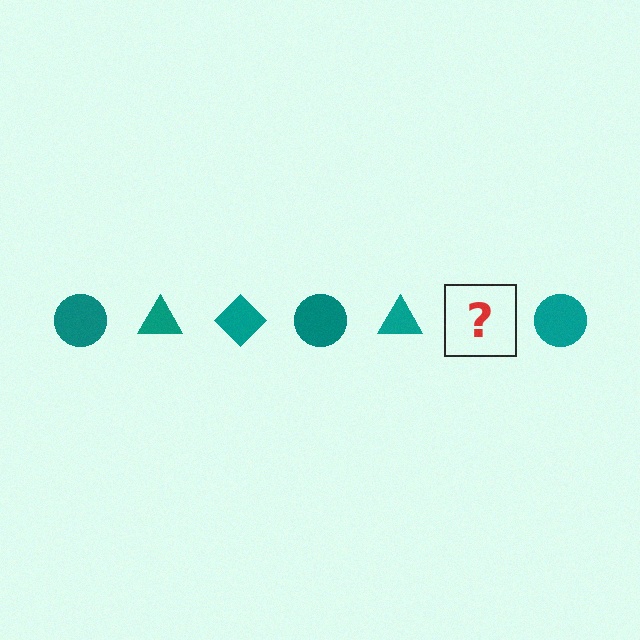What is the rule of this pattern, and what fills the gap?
The rule is that the pattern cycles through circle, triangle, diamond shapes in teal. The gap should be filled with a teal diamond.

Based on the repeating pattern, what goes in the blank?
The blank should be a teal diamond.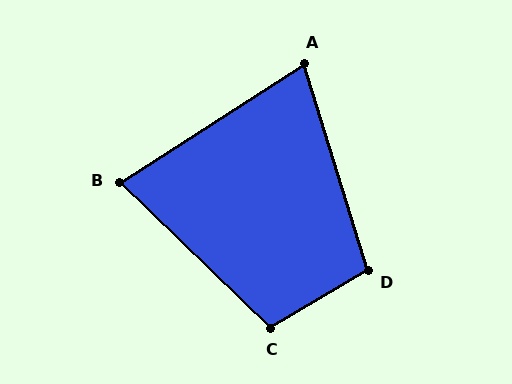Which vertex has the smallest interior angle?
A, at approximately 74 degrees.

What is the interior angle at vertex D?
Approximately 103 degrees (obtuse).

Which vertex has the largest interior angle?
C, at approximately 106 degrees.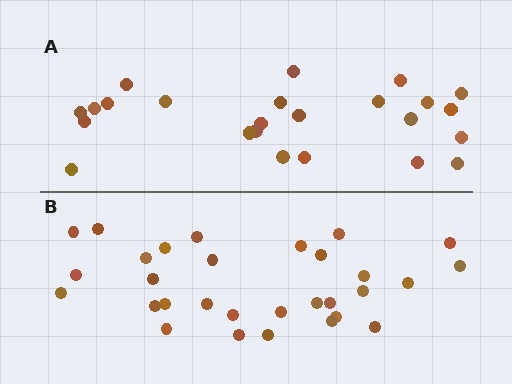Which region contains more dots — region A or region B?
Region B (the bottom region) has more dots.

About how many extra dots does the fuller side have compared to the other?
Region B has about 6 more dots than region A.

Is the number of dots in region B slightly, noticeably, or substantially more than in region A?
Region B has noticeably more, but not dramatically so. The ratio is roughly 1.2 to 1.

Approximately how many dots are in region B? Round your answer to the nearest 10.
About 30 dots.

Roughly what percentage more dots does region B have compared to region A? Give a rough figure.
About 25% more.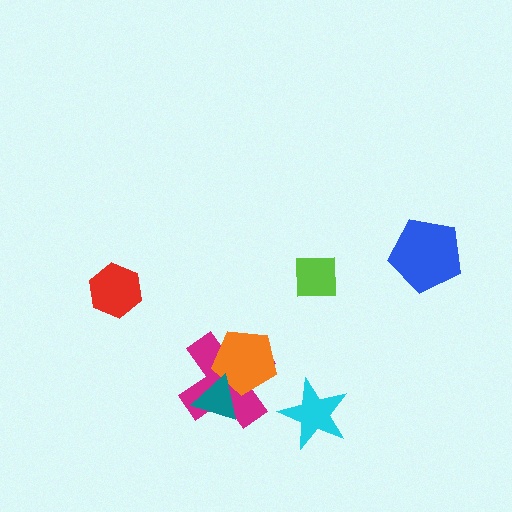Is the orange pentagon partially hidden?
Yes, it is partially covered by another shape.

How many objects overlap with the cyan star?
0 objects overlap with the cyan star.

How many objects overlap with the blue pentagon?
0 objects overlap with the blue pentagon.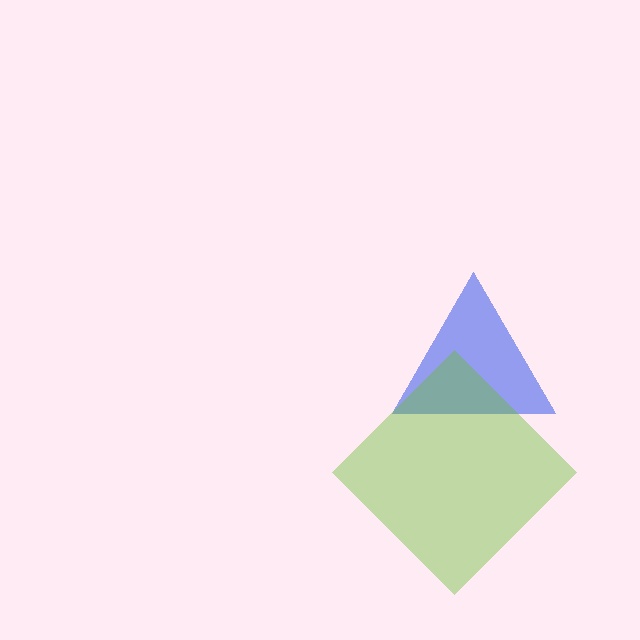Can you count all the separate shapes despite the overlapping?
Yes, there are 2 separate shapes.